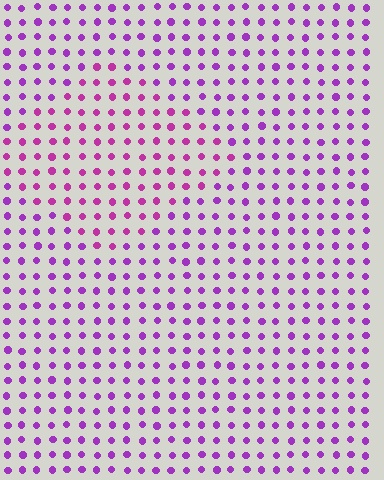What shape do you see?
I see a diamond.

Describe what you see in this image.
The image is filled with small purple elements in a uniform arrangement. A diamond-shaped region is visible where the elements are tinted to a slightly different hue, forming a subtle color boundary.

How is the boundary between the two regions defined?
The boundary is defined purely by a slight shift in hue (about 25 degrees). Spacing, size, and orientation are identical on both sides.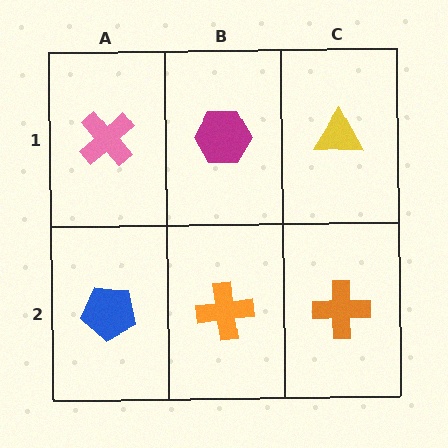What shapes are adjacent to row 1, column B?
An orange cross (row 2, column B), a pink cross (row 1, column A), a yellow triangle (row 1, column C).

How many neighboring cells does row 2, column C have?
2.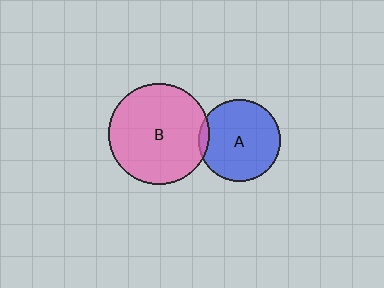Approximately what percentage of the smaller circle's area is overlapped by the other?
Approximately 5%.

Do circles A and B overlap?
Yes.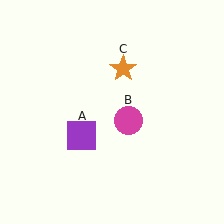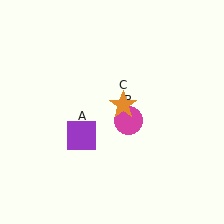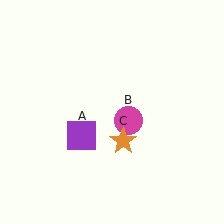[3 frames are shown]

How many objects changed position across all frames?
1 object changed position: orange star (object C).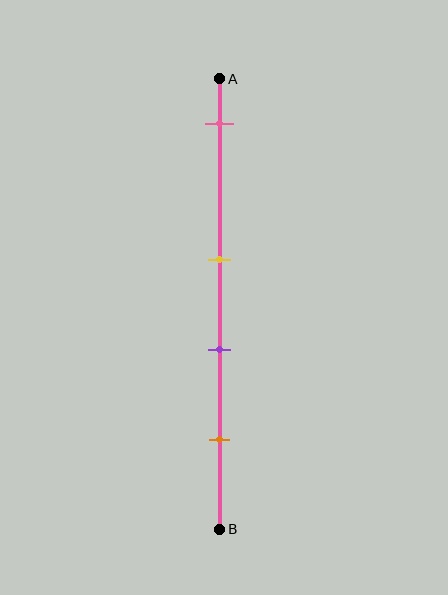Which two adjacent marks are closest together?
The yellow and purple marks are the closest adjacent pair.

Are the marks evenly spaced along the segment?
No, the marks are not evenly spaced.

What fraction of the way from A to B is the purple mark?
The purple mark is approximately 60% (0.6) of the way from A to B.